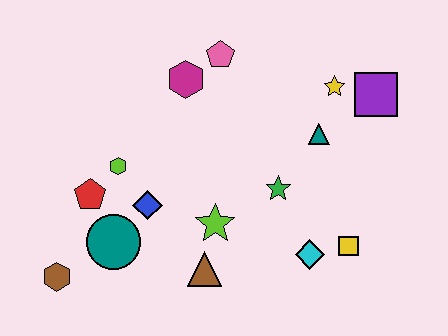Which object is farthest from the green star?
The brown hexagon is farthest from the green star.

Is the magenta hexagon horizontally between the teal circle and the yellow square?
Yes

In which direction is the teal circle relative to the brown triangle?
The teal circle is to the left of the brown triangle.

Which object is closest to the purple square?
The yellow star is closest to the purple square.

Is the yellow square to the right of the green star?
Yes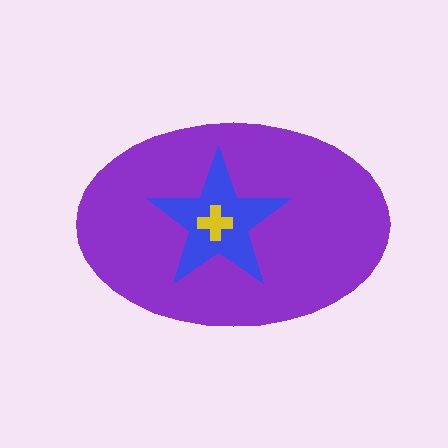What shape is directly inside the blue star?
The yellow cross.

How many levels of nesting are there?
3.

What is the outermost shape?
The purple ellipse.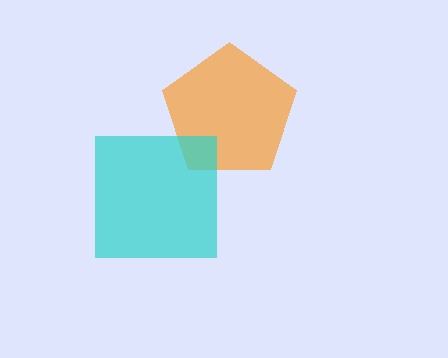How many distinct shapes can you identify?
There are 2 distinct shapes: an orange pentagon, a cyan square.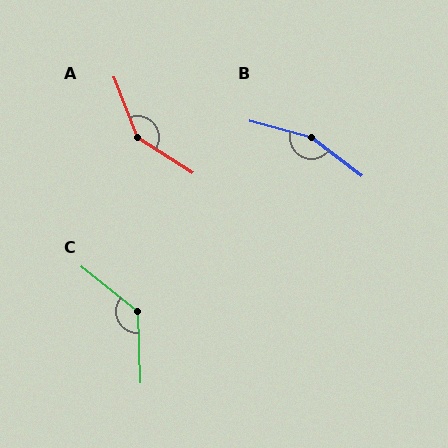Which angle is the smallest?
C, at approximately 132 degrees.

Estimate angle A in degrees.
Approximately 144 degrees.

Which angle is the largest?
B, at approximately 158 degrees.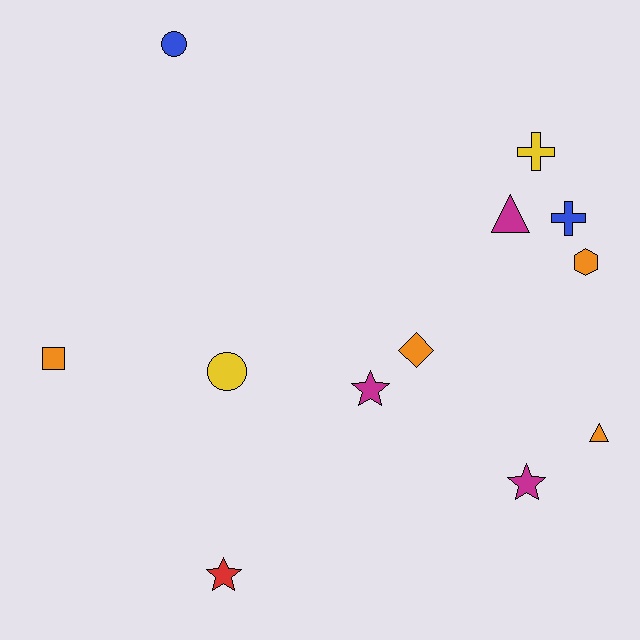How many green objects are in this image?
There are no green objects.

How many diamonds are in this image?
There is 1 diamond.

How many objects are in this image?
There are 12 objects.